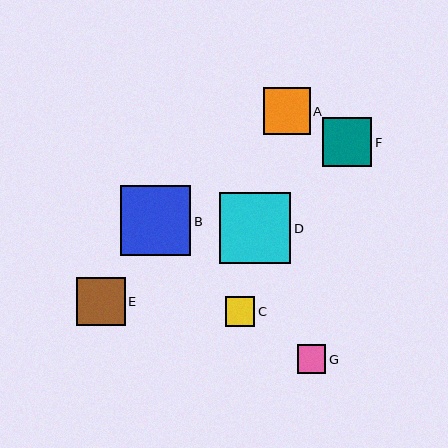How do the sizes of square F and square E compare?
Square F and square E are approximately the same size.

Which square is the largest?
Square D is the largest with a size of approximately 71 pixels.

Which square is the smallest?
Square G is the smallest with a size of approximately 29 pixels.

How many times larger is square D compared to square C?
Square D is approximately 2.4 times the size of square C.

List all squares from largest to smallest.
From largest to smallest: D, B, F, E, A, C, G.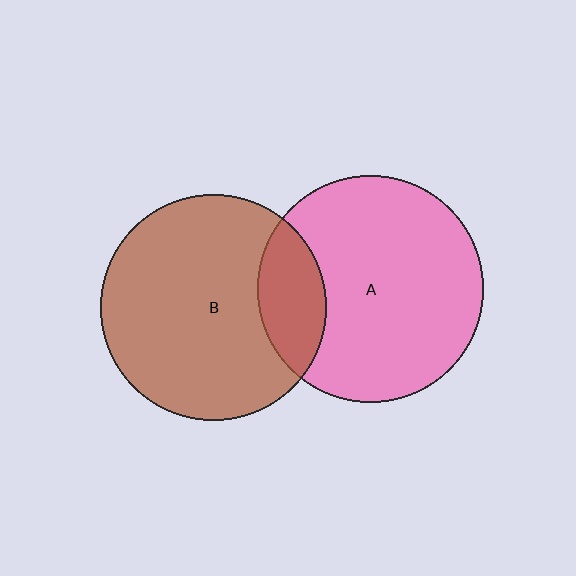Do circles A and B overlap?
Yes.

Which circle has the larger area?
Circle A (pink).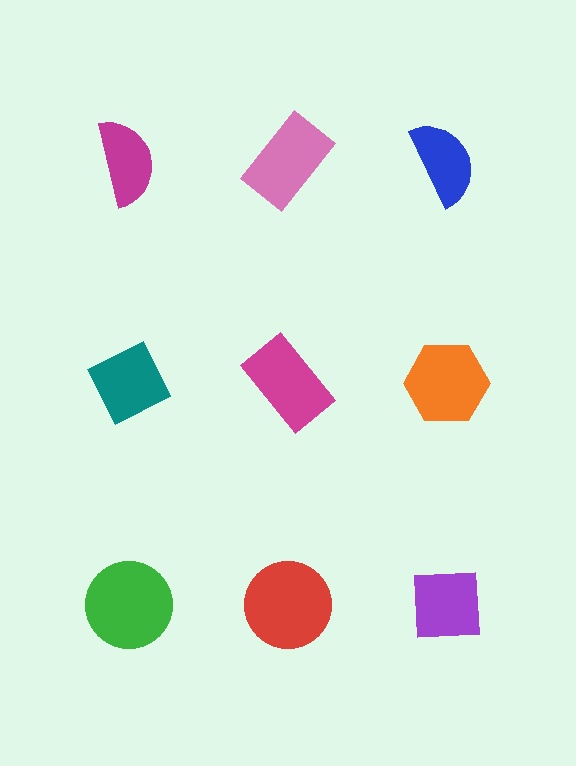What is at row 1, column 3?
A blue semicircle.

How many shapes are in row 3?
3 shapes.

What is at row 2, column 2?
A magenta rectangle.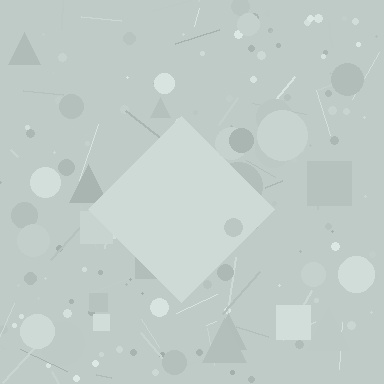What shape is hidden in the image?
A diamond is hidden in the image.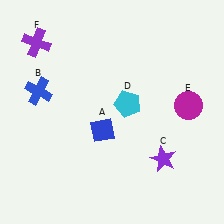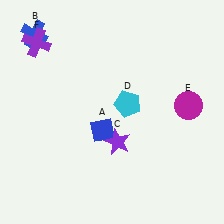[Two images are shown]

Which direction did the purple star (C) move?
The purple star (C) moved left.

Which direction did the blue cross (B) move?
The blue cross (B) moved up.